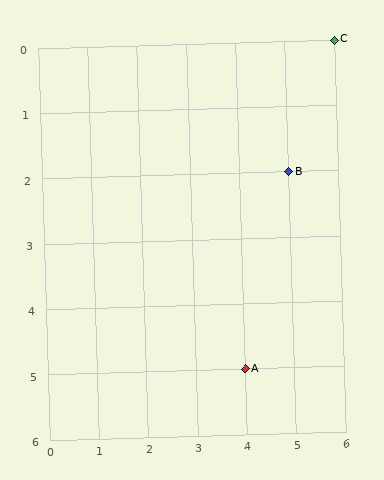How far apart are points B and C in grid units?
Points B and C are 1 column and 2 rows apart (about 2.2 grid units diagonally).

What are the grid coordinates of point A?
Point A is at grid coordinates (4, 5).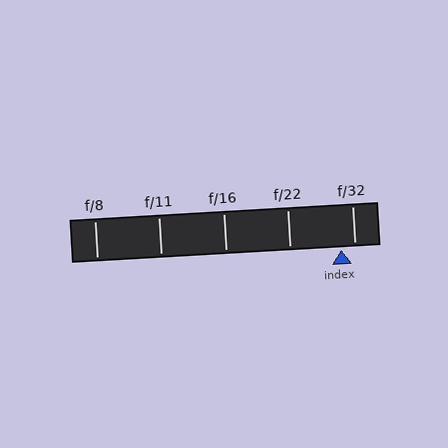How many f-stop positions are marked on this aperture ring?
There are 5 f-stop positions marked.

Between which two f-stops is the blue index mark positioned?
The index mark is between f/22 and f/32.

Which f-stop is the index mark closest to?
The index mark is closest to f/32.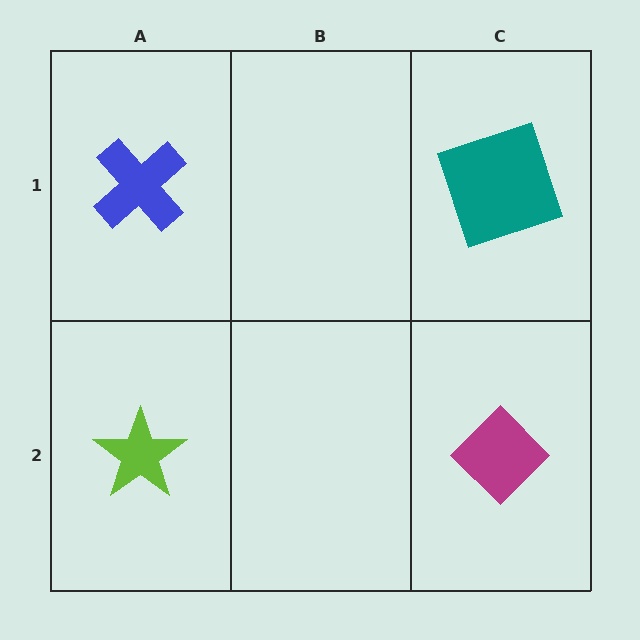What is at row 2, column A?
A lime star.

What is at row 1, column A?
A blue cross.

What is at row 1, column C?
A teal square.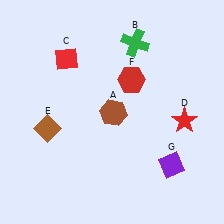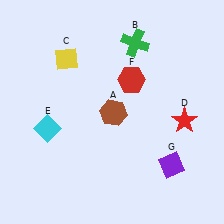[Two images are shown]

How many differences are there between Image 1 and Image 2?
There are 2 differences between the two images.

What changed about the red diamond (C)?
In Image 1, C is red. In Image 2, it changed to yellow.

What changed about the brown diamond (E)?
In Image 1, E is brown. In Image 2, it changed to cyan.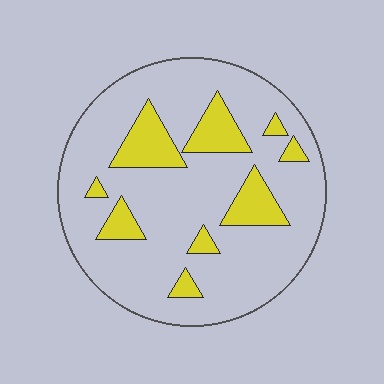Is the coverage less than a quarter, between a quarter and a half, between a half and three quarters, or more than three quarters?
Less than a quarter.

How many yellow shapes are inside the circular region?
9.